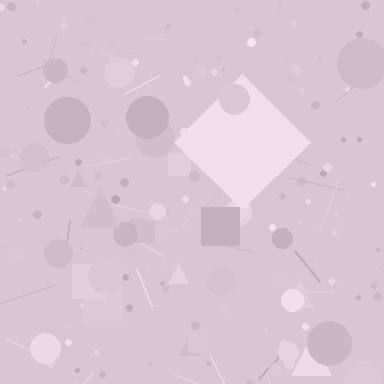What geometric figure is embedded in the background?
A diamond is embedded in the background.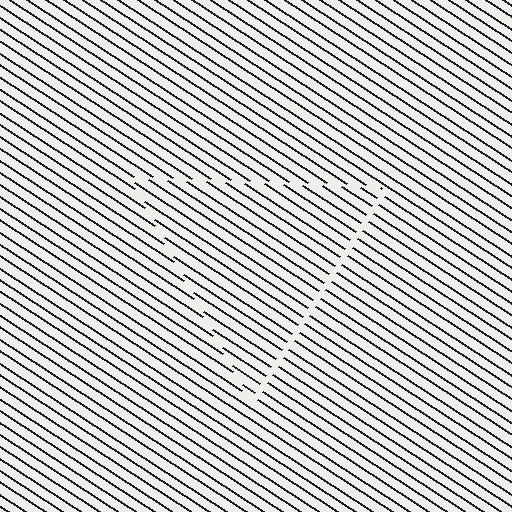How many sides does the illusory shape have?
3 sides — the line-ends trace a triangle.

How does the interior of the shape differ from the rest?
The interior of the shape contains the same grating, shifted by half a period — the contour is defined by the phase discontinuity where line-ends from the inner and outer gratings abut.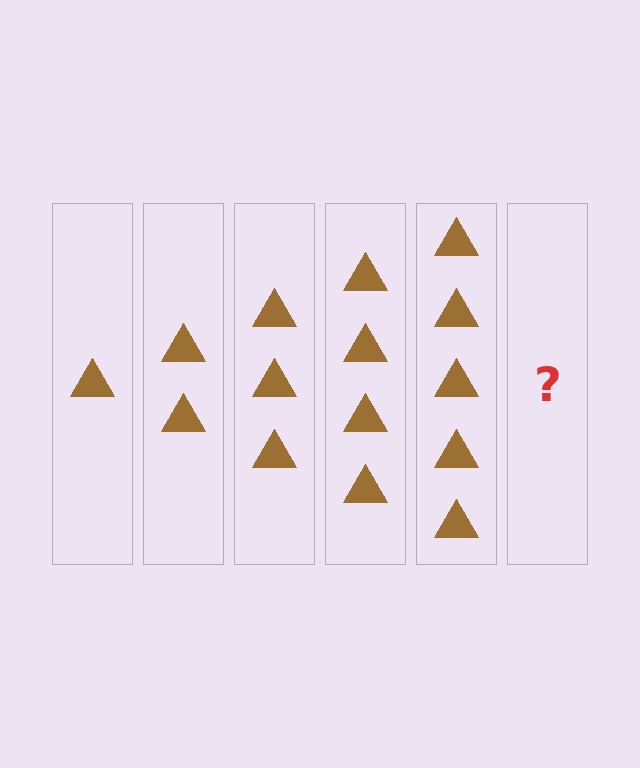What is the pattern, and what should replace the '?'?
The pattern is that each step adds one more triangle. The '?' should be 6 triangles.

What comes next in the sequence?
The next element should be 6 triangles.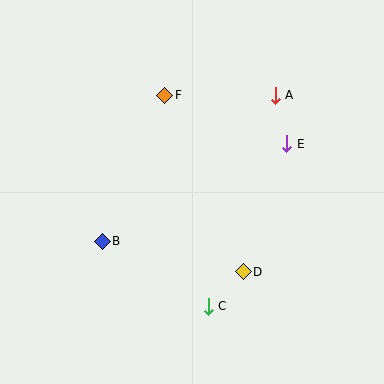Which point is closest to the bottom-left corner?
Point B is closest to the bottom-left corner.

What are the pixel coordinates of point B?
Point B is at (102, 241).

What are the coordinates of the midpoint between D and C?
The midpoint between D and C is at (226, 289).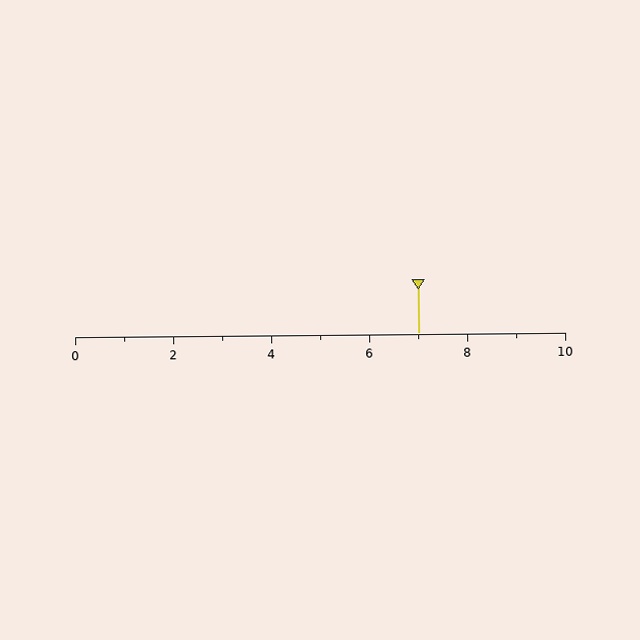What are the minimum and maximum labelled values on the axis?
The axis runs from 0 to 10.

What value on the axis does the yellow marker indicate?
The marker indicates approximately 7.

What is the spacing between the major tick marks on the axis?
The major ticks are spaced 2 apart.